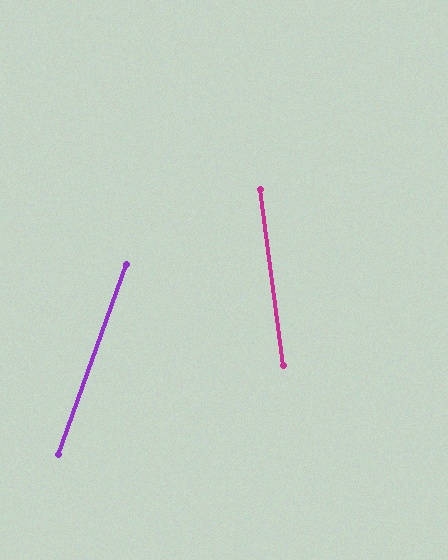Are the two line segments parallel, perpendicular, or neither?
Neither parallel nor perpendicular — they differ by about 27°.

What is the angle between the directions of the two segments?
Approximately 27 degrees.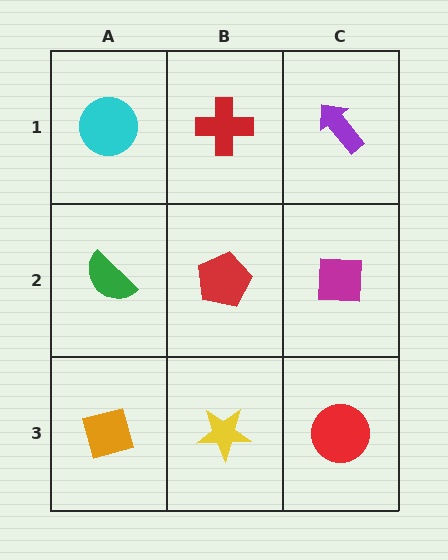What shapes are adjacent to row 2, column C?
A purple arrow (row 1, column C), a red circle (row 3, column C), a red pentagon (row 2, column B).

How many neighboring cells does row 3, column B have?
3.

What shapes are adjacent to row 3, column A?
A green semicircle (row 2, column A), a yellow star (row 3, column B).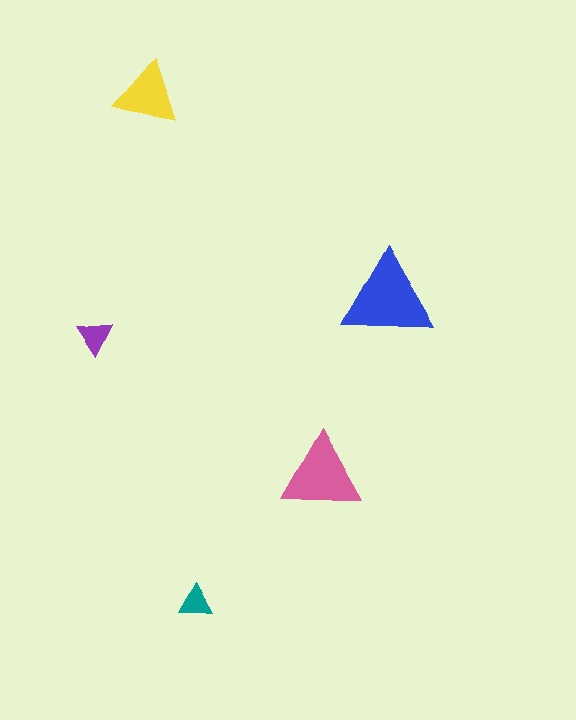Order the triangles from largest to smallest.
the blue one, the pink one, the yellow one, the purple one, the teal one.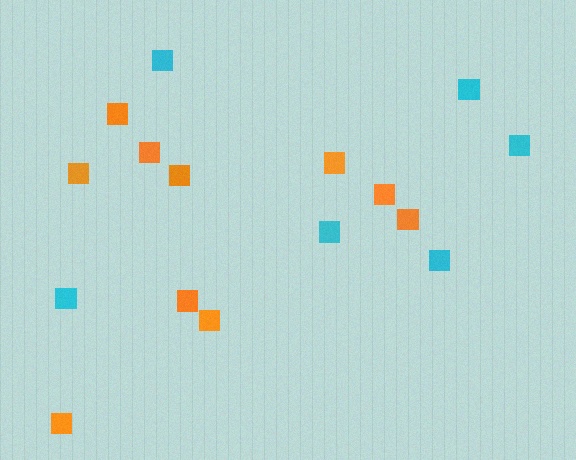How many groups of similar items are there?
There are 2 groups: one group of cyan squares (6) and one group of orange squares (10).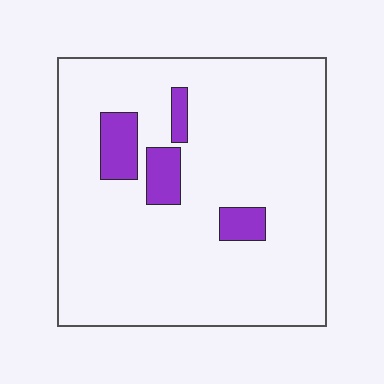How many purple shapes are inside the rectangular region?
4.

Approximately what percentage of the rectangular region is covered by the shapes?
Approximately 10%.